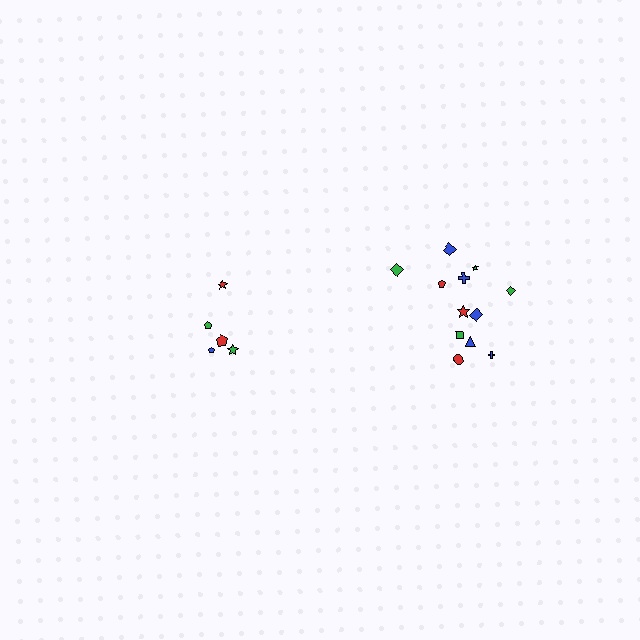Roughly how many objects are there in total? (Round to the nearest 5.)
Roughly 15 objects in total.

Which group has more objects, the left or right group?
The right group.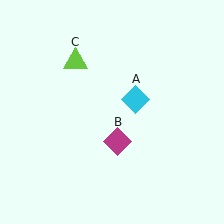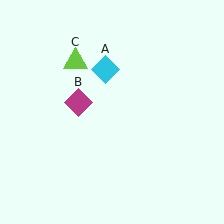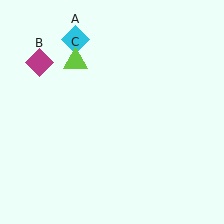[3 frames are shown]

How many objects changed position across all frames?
2 objects changed position: cyan diamond (object A), magenta diamond (object B).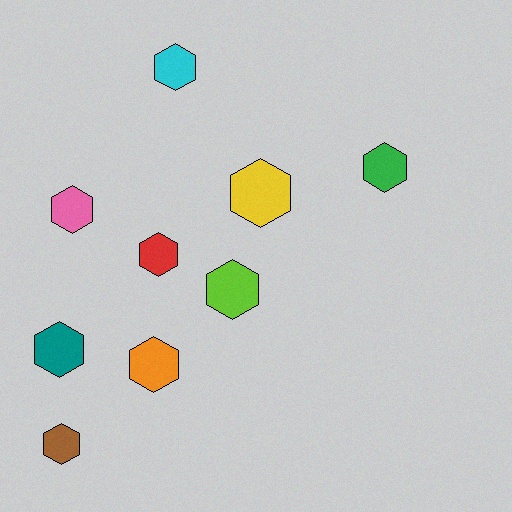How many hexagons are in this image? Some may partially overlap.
There are 9 hexagons.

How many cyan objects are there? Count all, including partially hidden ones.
There is 1 cyan object.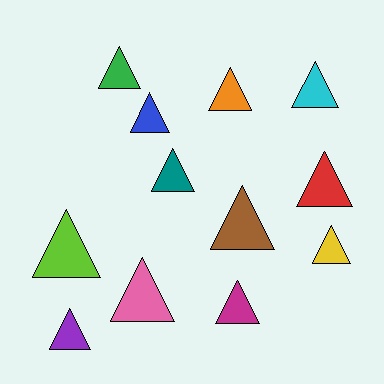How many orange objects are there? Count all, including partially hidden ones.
There is 1 orange object.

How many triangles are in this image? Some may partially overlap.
There are 12 triangles.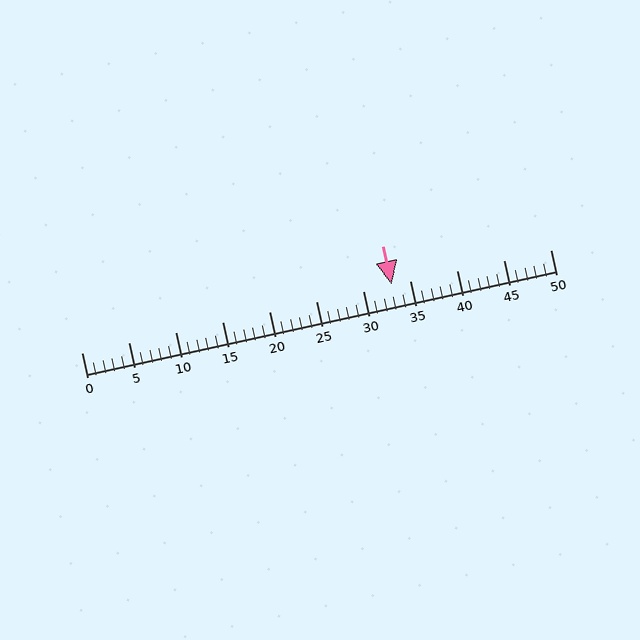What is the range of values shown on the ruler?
The ruler shows values from 0 to 50.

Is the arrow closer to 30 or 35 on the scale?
The arrow is closer to 35.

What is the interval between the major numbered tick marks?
The major tick marks are spaced 5 units apart.